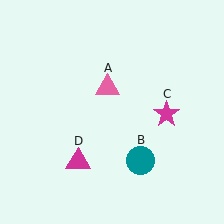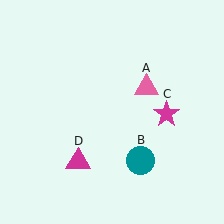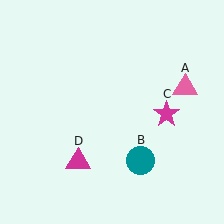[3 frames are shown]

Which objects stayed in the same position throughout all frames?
Teal circle (object B) and magenta star (object C) and magenta triangle (object D) remained stationary.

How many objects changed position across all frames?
1 object changed position: pink triangle (object A).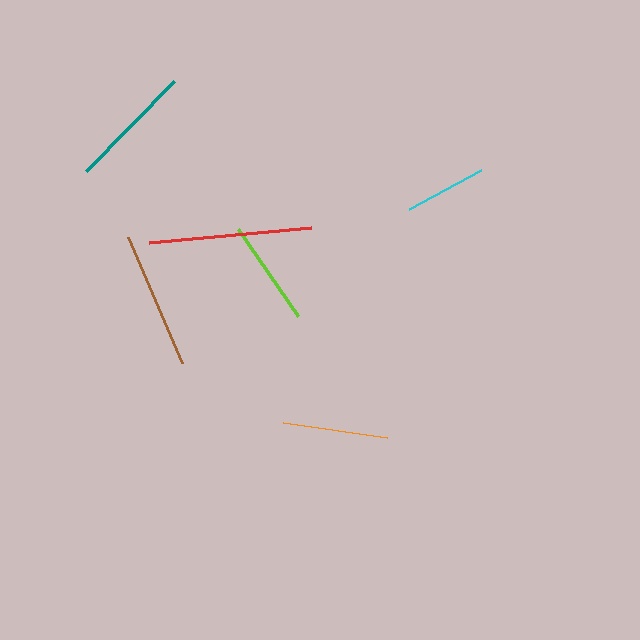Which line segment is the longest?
The red line is the longest at approximately 163 pixels.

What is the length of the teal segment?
The teal segment is approximately 126 pixels long.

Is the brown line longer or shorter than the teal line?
The brown line is longer than the teal line.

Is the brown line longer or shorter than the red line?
The red line is longer than the brown line.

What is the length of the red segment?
The red segment is approximately 163 pixels long.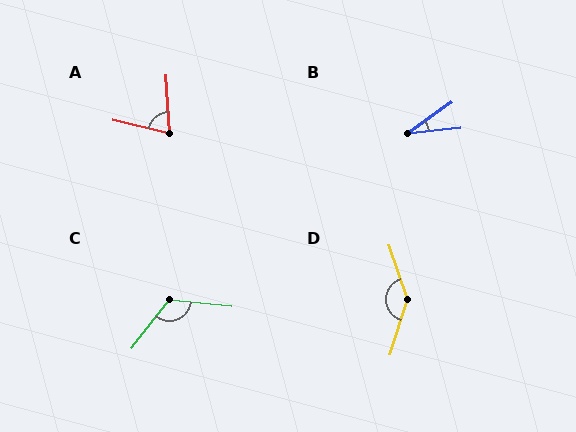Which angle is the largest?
D, at approximately 145 degrees.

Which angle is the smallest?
B, at approximately 29 degrees.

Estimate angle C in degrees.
Approximately 123 degrees.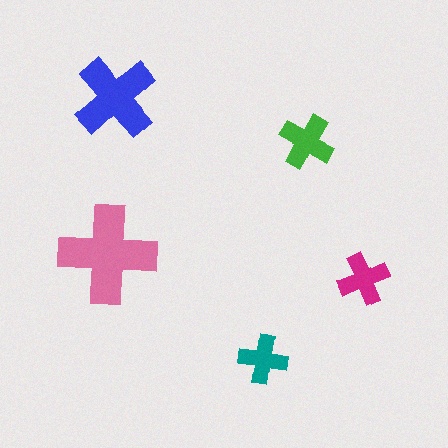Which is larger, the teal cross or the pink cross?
The pink one.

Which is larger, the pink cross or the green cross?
The pink one.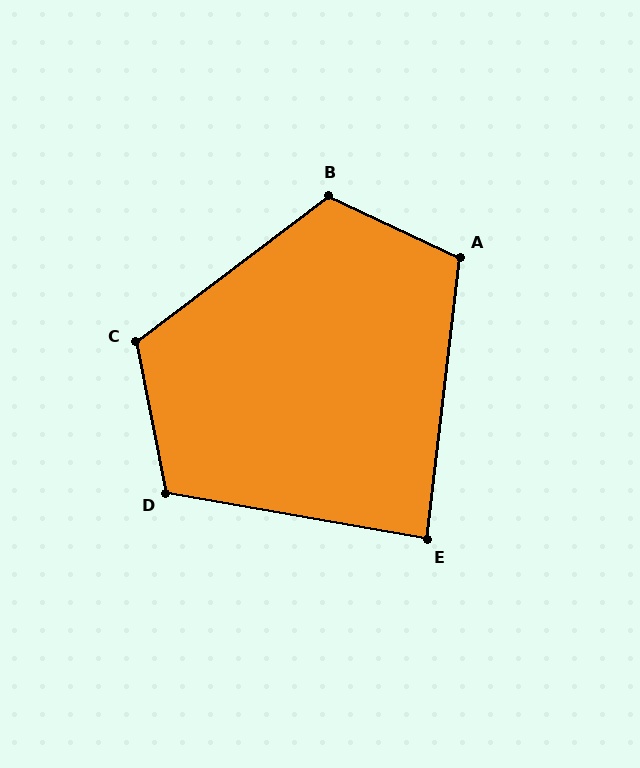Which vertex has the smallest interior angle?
E, at approximately 87 degrees.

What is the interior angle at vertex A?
Approximately 109 degrees (obtuse).